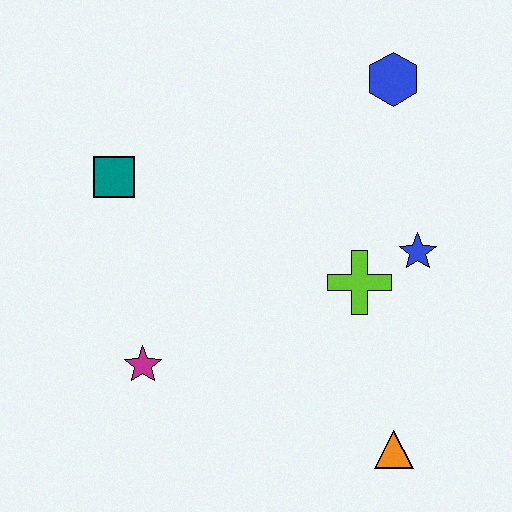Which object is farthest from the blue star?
The teal square is farthest from the blue star.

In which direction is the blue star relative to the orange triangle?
The blue star is above the orange triangle.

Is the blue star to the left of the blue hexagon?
No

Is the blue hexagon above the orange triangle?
Yes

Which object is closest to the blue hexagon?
The blue star is closest to the blue hexagon.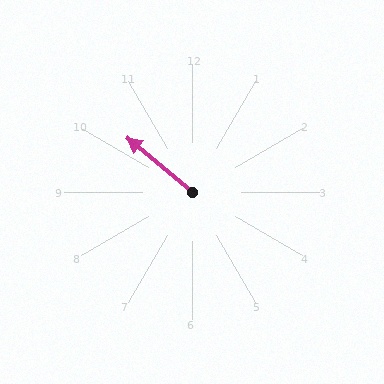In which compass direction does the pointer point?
Northwest.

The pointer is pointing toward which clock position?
Roughly 10 o'clock.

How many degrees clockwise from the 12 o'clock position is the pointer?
Approximately 310 degrees.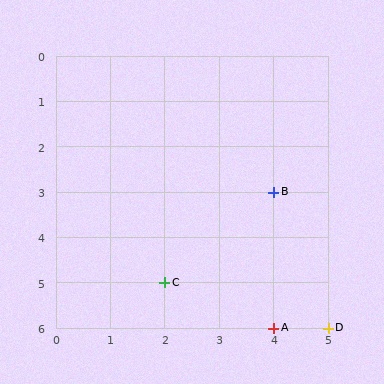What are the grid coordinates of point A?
Point A is at grid coordinates (4, 6).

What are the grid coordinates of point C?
Point C is at grid coordinates (2, 5).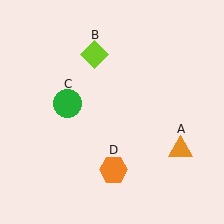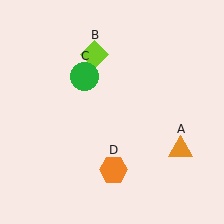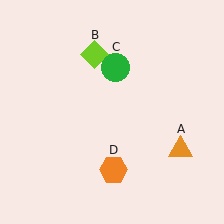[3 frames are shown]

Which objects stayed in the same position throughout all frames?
Orange triangle (object A) and lime diamond (object B) and orange hexagon (object D) remained stationary.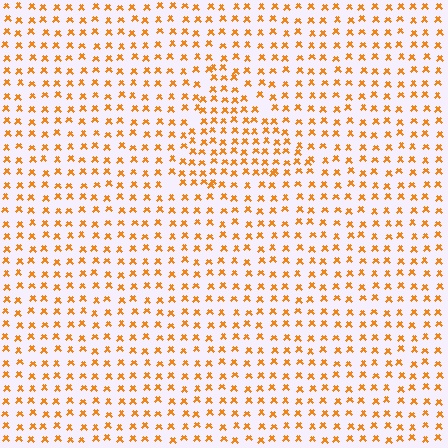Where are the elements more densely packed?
The elements are more densely packed inside the triangle boundary.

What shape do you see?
I see a triangle.